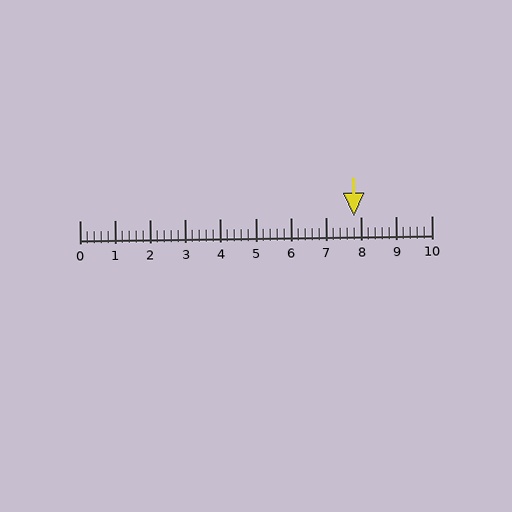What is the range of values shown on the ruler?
The ruler shows values from 0 to 10.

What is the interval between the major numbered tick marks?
The major tick marks are spaced 1 units apart.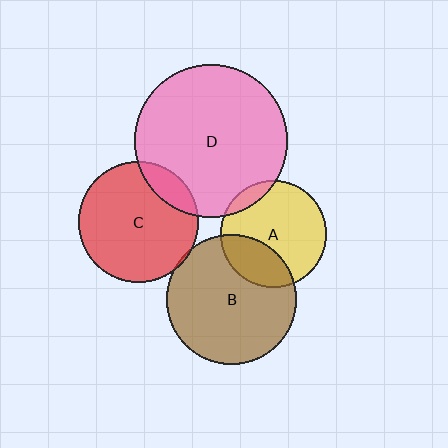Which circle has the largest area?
Circle D (pink).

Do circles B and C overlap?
Yes.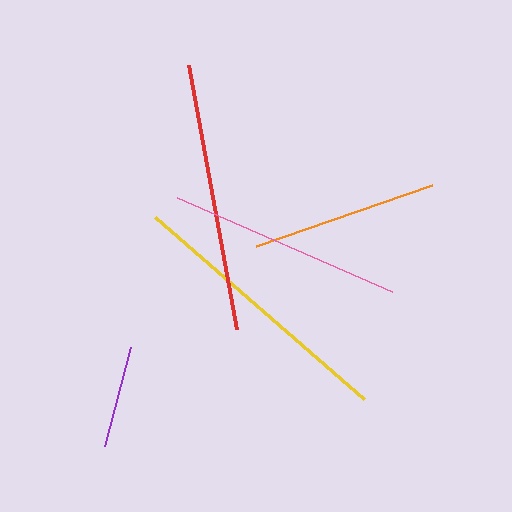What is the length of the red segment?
The red segment is approximately 269 pixels long.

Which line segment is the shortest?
The purple line is the shortest at approximately 102 pixels.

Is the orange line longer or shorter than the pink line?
The pink line is longer than the orange line.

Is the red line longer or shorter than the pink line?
The red line is longer than the pink line.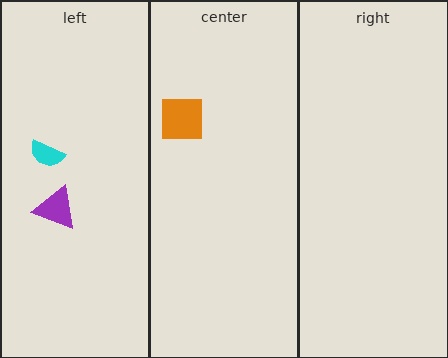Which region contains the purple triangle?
The left region.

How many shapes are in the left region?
2.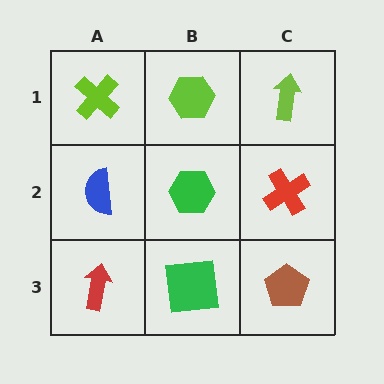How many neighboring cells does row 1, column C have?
2.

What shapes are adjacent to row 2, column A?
A lime cross (row 1, column A), a red arrow (row 3, column A), a green hexagon (row 2, column B).